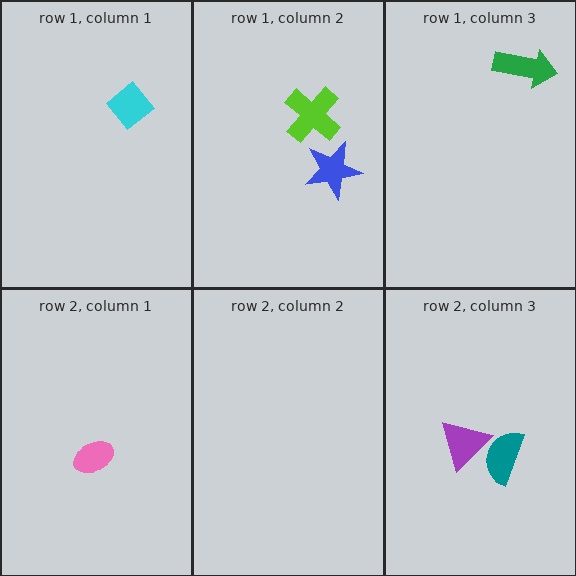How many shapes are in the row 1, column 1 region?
1.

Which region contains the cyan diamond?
The row 1, column 1 region.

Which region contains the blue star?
The row 1, column 2 region.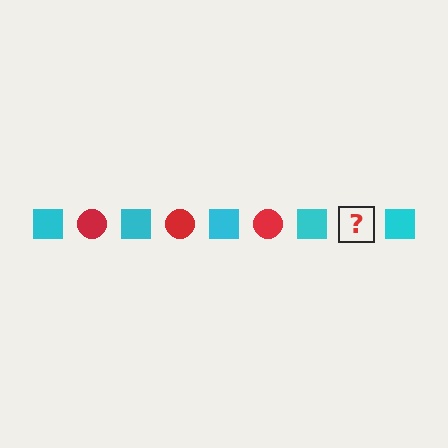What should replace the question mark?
The question mark should be replaced with a red circle.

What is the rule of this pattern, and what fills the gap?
The rule is that the pattern alternates between cyan square and red circle. The gap should be filled with a red circle.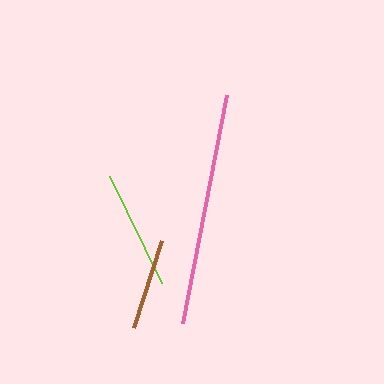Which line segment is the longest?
The pink line is the longest at approximately 233 pixels.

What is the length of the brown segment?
The brown segment is approximately 91 pixels long.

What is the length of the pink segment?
The pink segment is approximately 233 pixels long.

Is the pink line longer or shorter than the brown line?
The pink line is longer than the brown line.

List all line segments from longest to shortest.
From longest to shortest: pink, lime, brown.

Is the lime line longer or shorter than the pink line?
The pink line is longer than the lime line.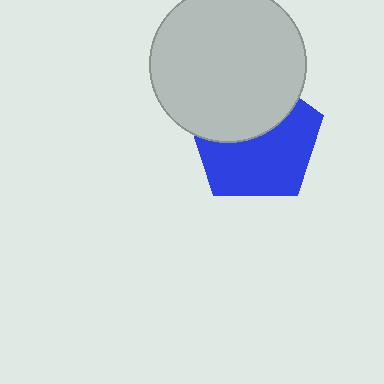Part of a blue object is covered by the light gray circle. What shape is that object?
It is a pentagon.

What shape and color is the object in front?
The object in front is a light gray circle.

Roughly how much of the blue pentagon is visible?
About half of it is visible (roughly 58%).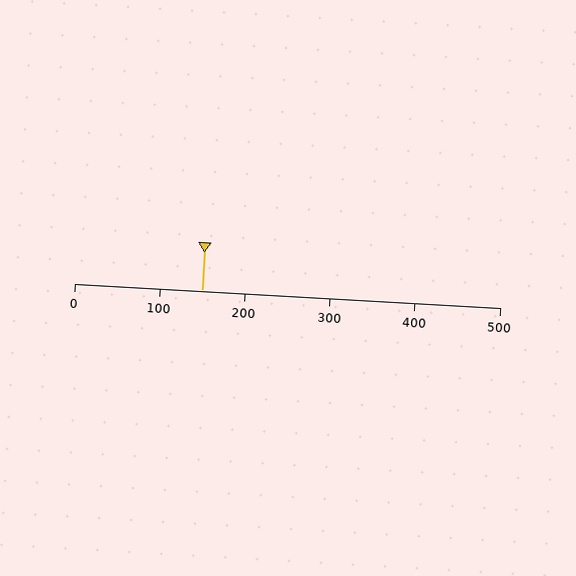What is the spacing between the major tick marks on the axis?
The major ticks are spaced 100 apart.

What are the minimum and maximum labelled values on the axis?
The axis runs from 0 to 500.